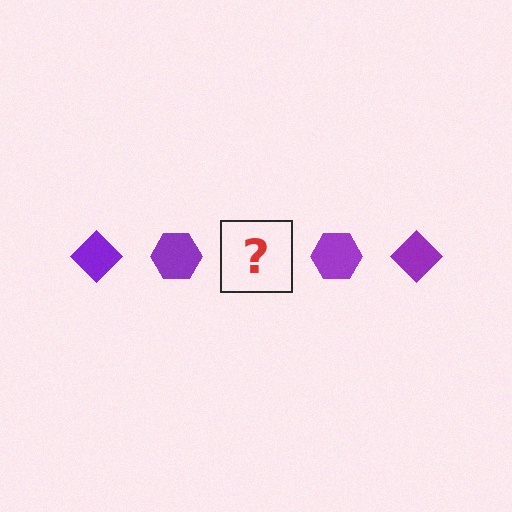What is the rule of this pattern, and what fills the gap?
The rule is that the pattern cycles through diamond, hexagon shapes in purple. The gap should be filled with a purple diamond.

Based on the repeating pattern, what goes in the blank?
The blank should be a purple diamond.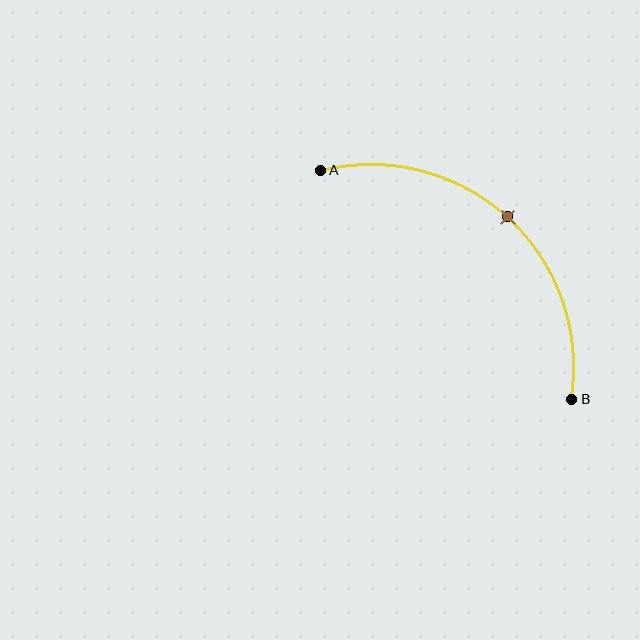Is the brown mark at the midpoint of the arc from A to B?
Yes. The brown mark lies on the arc at equal arc-length from both A and B — it is the arc midpoint.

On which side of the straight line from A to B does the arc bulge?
The arc bulges above and to the right of the straight line connecting A and B.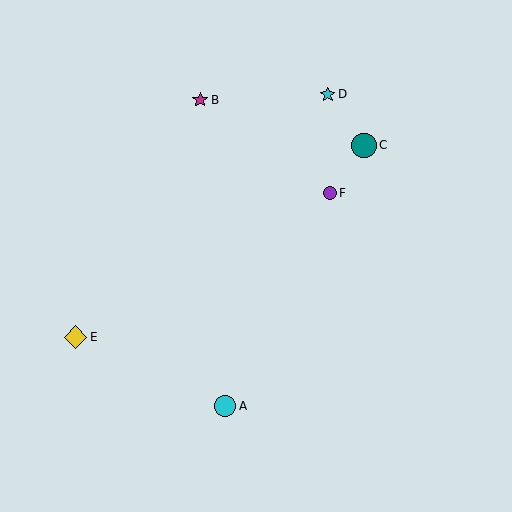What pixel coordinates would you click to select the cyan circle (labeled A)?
Click at (225, 406) to select the cyan circle A.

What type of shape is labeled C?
Shape C is a teal circle.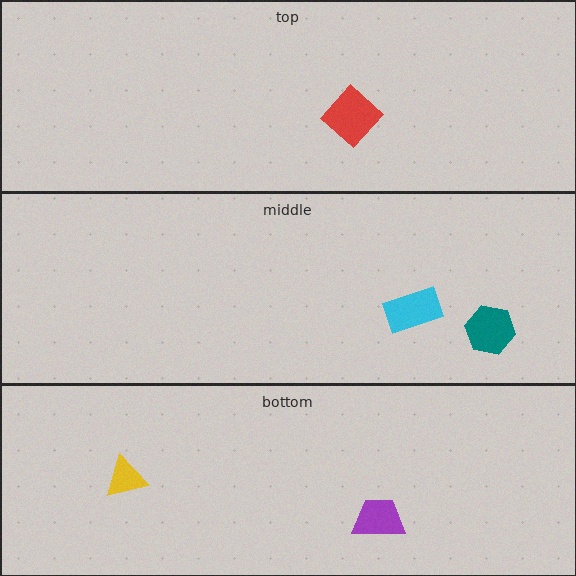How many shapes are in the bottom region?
2.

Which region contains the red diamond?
The top region.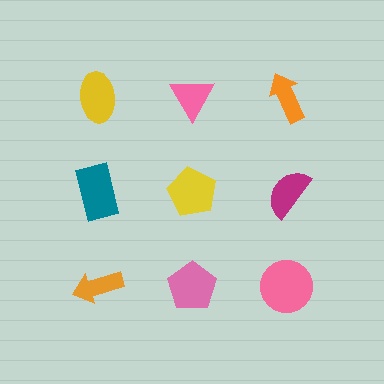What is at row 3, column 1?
An orange arrow.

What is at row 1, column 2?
A pink triangle.